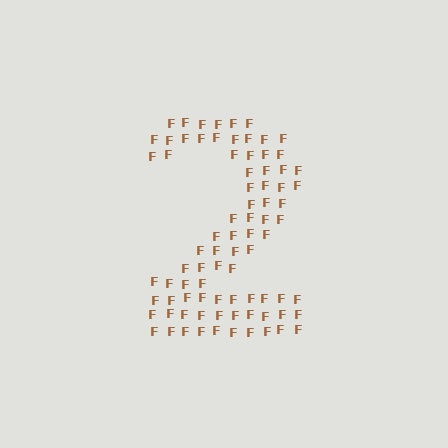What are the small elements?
The small elements are letter F's.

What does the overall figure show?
The overall figure shows the digit 2.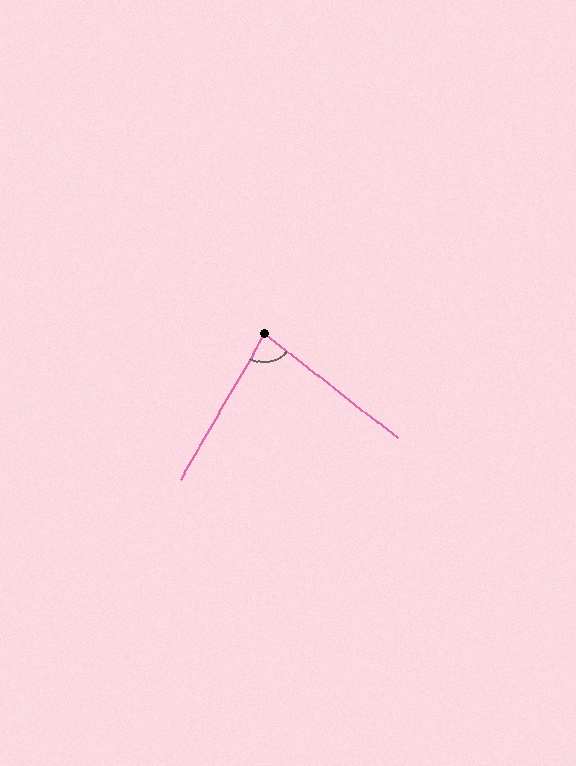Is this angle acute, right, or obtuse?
It is acute.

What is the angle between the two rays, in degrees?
Approximately 82 degrees.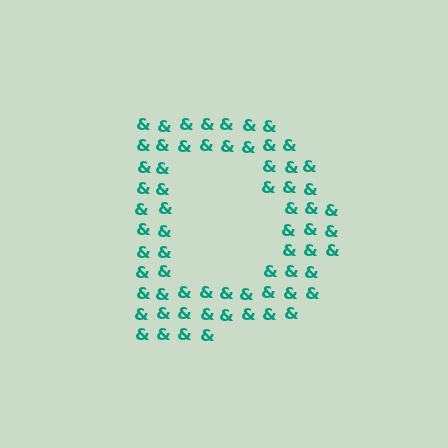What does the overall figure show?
The overall figure shows the letter D.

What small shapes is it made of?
It is made of small ampersands.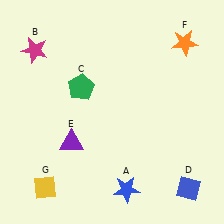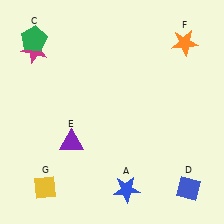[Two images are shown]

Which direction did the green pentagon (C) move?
The green pentagon (C) moved up.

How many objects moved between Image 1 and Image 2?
1 object moved between the two images.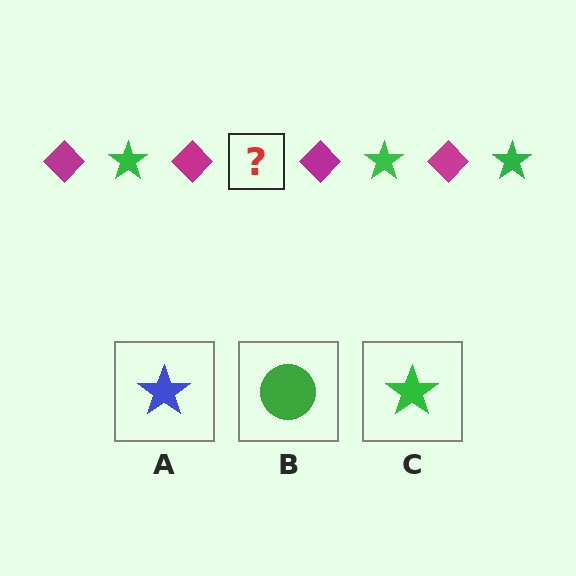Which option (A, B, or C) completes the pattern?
C.